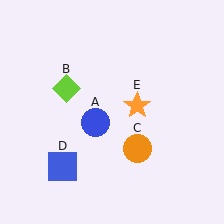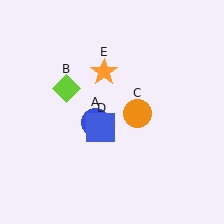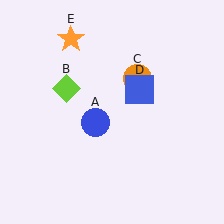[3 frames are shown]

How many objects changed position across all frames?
3 objects changed position: orange circle (object C), blue square (object D), orange star (object E).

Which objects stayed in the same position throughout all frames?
Blue circle (object A) and lime diamond (object B) remained stationary.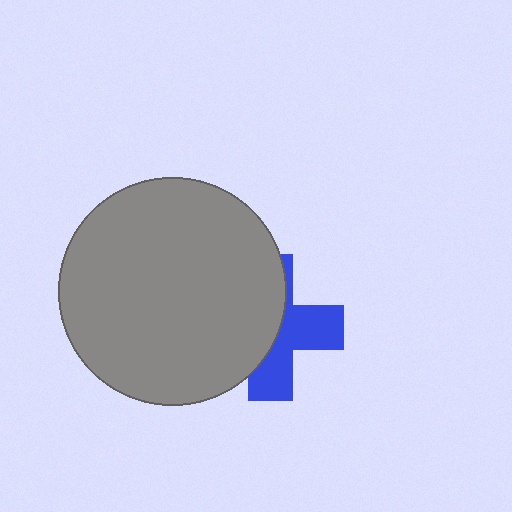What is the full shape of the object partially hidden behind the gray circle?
The partially hidden object is a blue cross.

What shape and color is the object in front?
The object in front is a gray circle.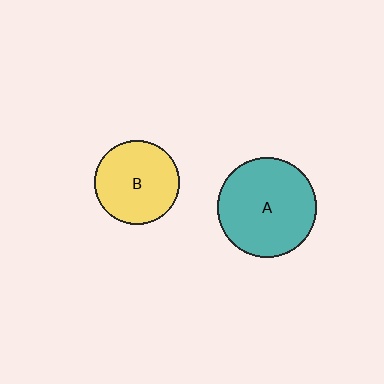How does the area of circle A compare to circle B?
Approximately 1.4 times.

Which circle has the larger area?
Circle A (teal).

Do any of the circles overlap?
No, none of the circles overlap.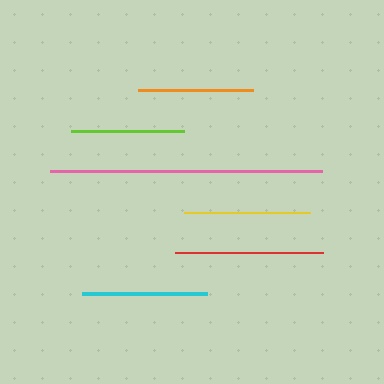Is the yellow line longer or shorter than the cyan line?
The yellow line is longer than the cyan line.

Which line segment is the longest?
The pink line is the longest at approximately 271 pixels.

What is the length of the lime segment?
The lime segment is approximately 113 pixels long.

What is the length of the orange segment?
The orange segment is approximately 115 pixels long.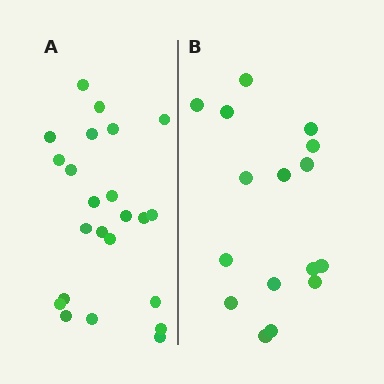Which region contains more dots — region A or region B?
Region A (the left region) has more dots.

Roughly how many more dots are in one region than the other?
Region A has roughly 8 or so more dots than region B.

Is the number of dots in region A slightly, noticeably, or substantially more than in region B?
Region A has noticeably more, but not dramatically so. The ratio is roughly 1.4 to 1.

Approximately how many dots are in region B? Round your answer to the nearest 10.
About 20 dots. (The exact count is 16, which rounds to 20.)